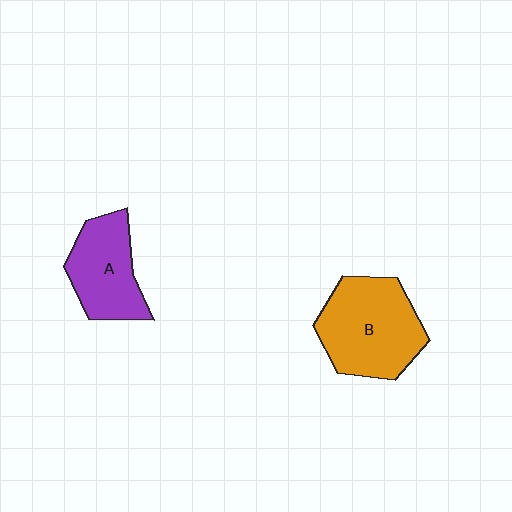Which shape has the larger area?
Shape B (orange).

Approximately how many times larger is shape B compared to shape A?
Approximately 1.4 times.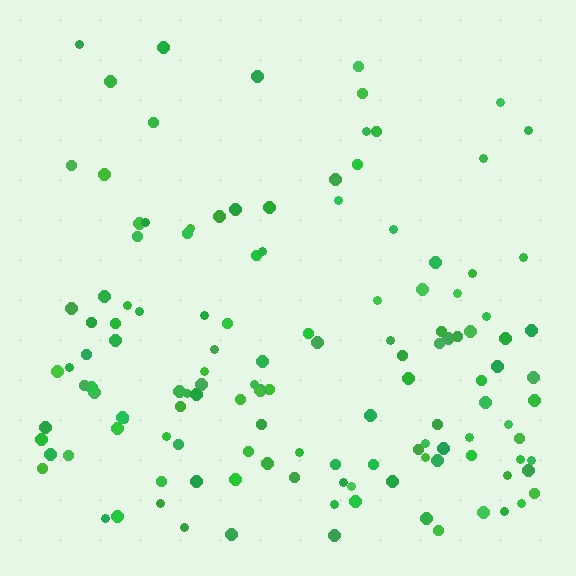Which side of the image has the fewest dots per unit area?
The top.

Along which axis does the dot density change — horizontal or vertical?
Vertical.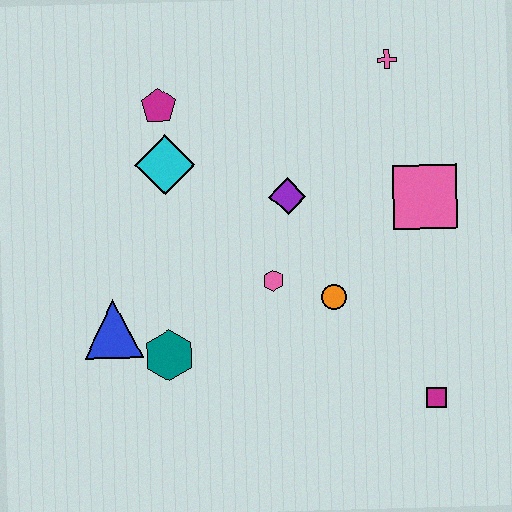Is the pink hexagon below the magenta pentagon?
Yes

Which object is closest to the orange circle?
The pink hexagon is closest to the orange circle.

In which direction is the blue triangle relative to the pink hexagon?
The blue triangle is to the left of the pink hexagon.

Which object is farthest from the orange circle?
The magenta pentagon is farthest from the orange circle.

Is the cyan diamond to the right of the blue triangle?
Yes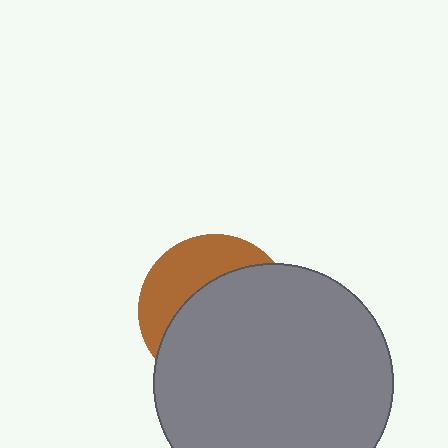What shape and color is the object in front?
The object in front is a gray circle.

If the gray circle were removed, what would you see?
You would see the complete brown circle.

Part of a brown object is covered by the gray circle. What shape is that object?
It is a circle.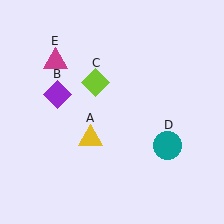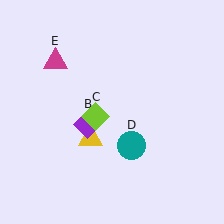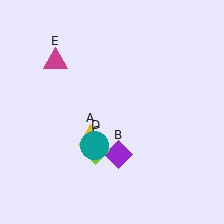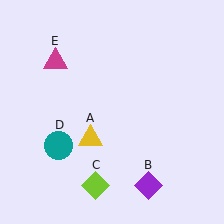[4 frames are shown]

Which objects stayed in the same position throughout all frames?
Yellow triangle (object A) and magenta triangle (object E) remained stationary.